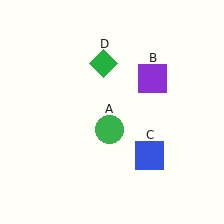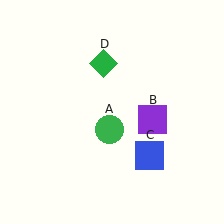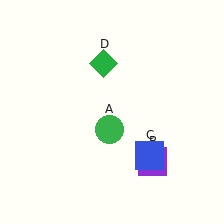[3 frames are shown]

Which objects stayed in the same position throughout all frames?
Green circle (object A) and blue square (object C) and green diamond (object D) remained stationary.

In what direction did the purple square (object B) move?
The purple square (object B) moved down.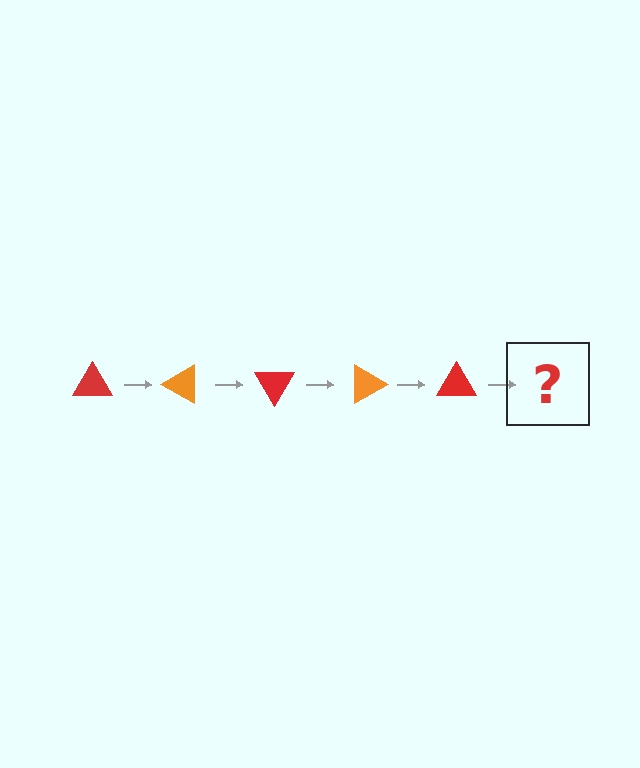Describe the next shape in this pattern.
It should be an orange triangle, rotated 150 degrees from the start.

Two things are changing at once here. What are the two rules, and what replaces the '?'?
The two rules are that it rotates 30 degrees each step and the color cycles through red and orange. The '?' should be an orange triangle, rotated 150 degrees from the start.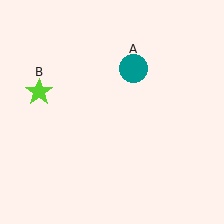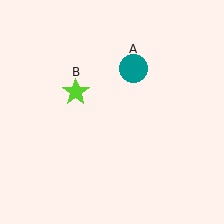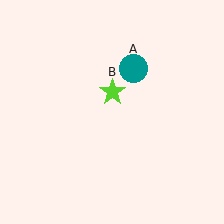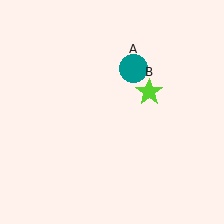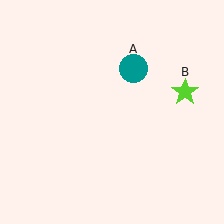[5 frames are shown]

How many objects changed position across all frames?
1 object changed position: lime star (object B).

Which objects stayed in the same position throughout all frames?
Teal circle (object A) remained stationary.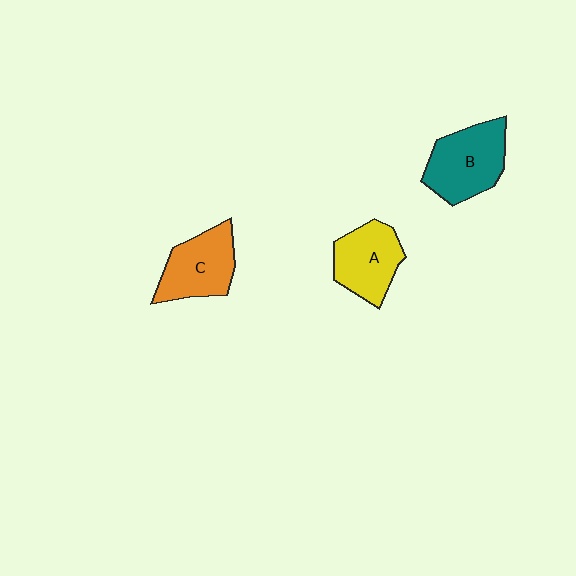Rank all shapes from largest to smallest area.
From largest to smallest: B (teal), C (orange), A (yellow).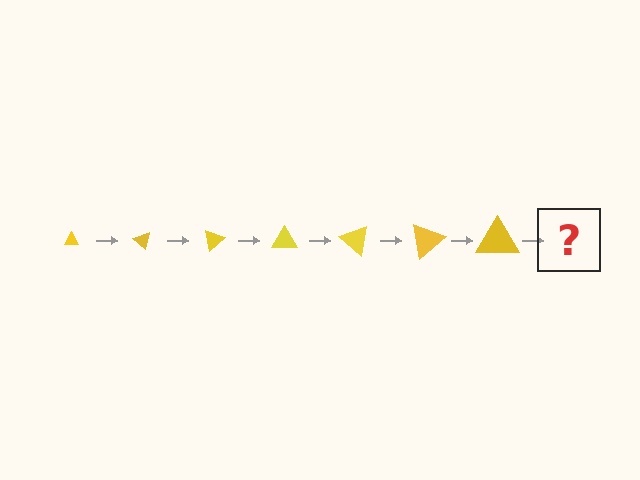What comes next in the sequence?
The next element should be a triangle, larger than the previous one and rotated 280 degrees from the start.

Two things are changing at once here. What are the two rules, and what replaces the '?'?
The two rules are that the triangle grows larger each step and it rotates 40 degrees each step. The '?' should be a triangle, larger than the previous one and rotated 280 degrees from the start.